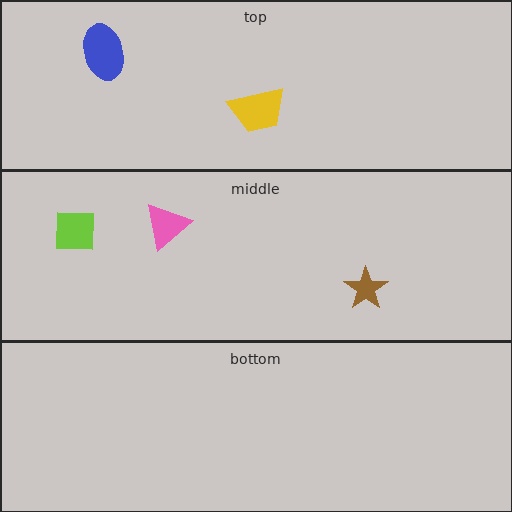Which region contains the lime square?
The middle region.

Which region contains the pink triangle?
The middle region.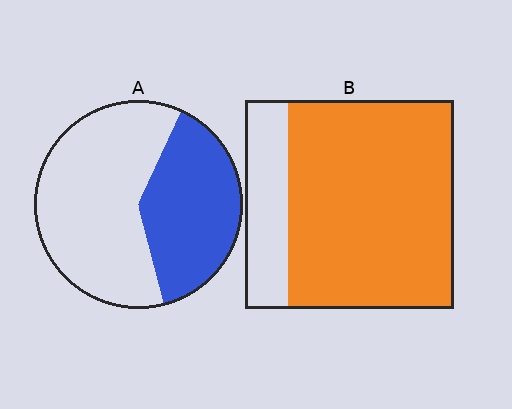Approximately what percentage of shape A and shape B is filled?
A is approximately 40% and B is approximately 80%.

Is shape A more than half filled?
No.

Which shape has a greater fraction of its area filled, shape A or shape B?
Shape B.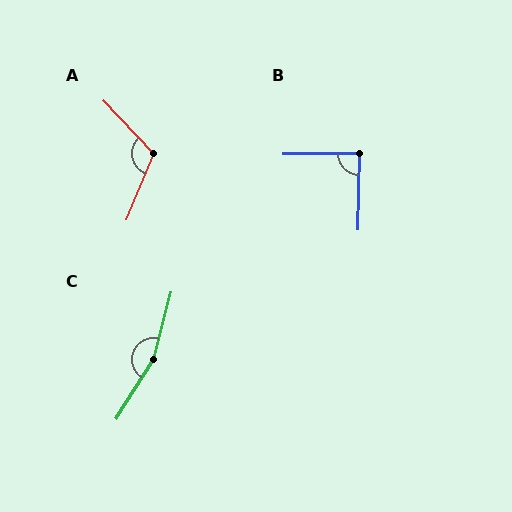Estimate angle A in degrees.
Approximately 114 degrees.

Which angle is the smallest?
B, at approximately 88 degrees.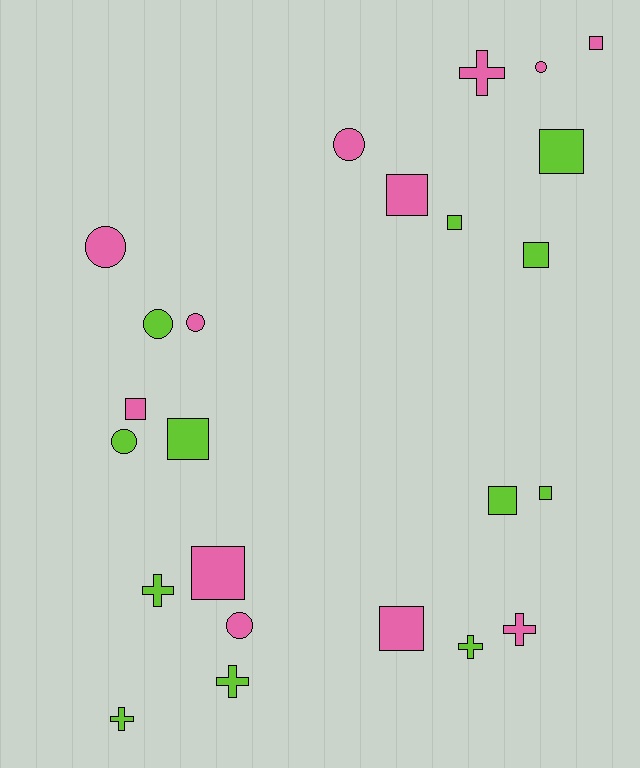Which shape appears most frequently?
Square, with 11 objects.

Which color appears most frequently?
Lime, with 12 objects.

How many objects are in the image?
There are 24 objects.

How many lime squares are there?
There are 6 lime squares.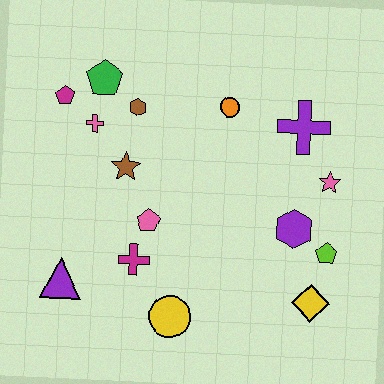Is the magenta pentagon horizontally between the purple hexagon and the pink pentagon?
No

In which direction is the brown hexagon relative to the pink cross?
The brown hexagon is to the right of the pink cross.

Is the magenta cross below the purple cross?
Yes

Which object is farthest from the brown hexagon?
The yellow diamond is farthest from the brown hexagon.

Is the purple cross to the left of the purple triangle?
No